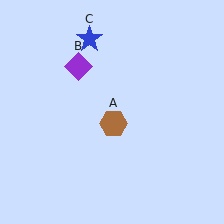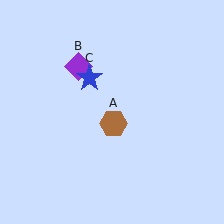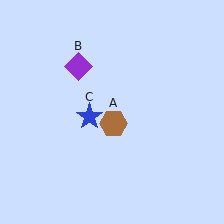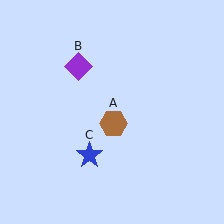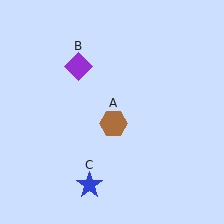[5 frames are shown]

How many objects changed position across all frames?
1 object changed position: blue star (object C).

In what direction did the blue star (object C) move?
The blue star (object C) moved down.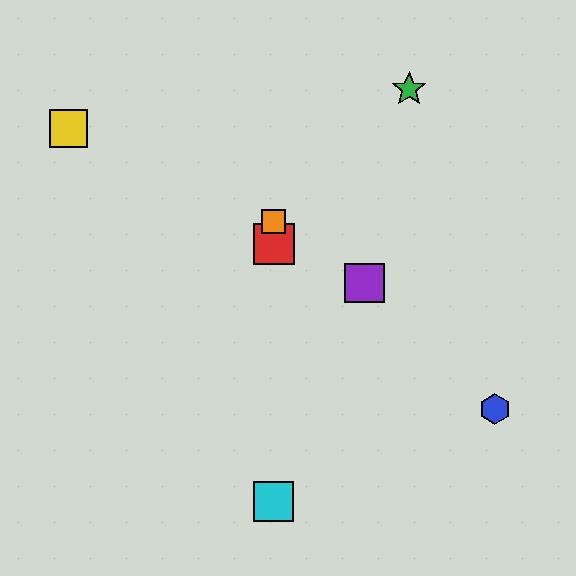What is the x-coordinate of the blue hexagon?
The blue hexagon is at x≈495.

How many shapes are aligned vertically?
3 shapes (the red square, the orange square, the cyan square) are aligned vertically.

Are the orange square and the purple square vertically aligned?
No, the orange square is at x≈274 and the purple square is at x≈364.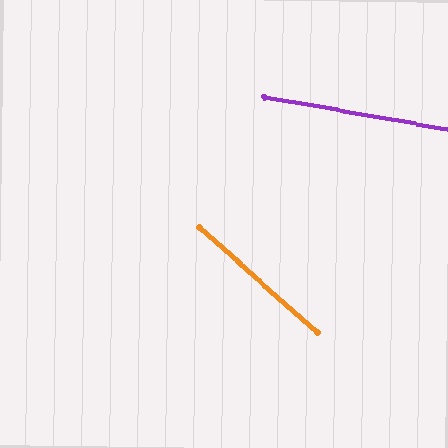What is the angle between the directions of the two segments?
Approximately 32 degrees.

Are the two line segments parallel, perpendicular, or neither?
Neither parallel nor perpendicular — they differ by about 32°.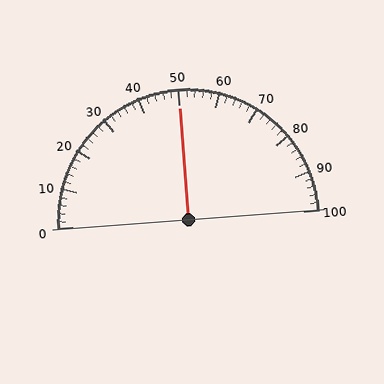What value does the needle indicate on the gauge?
The needle indicates approximately 50.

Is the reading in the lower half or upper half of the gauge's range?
The reading is in the upper half of the range (0 to 100).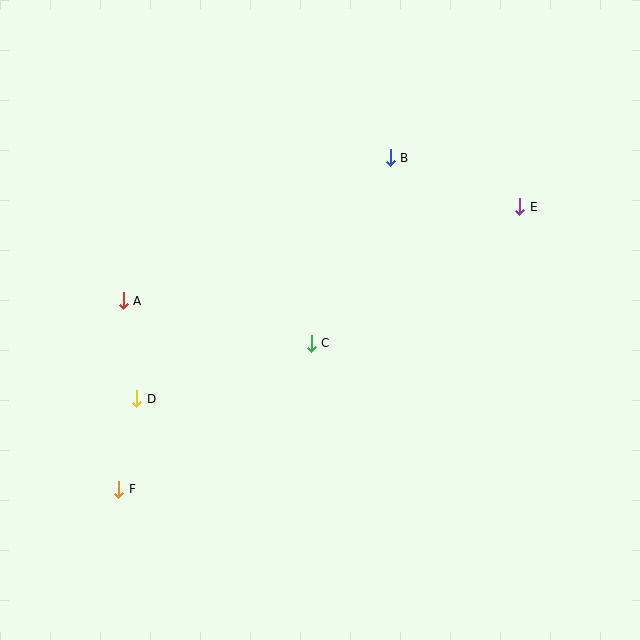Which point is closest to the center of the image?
Point C at (311, 343) is closest to the center.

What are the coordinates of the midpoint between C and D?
The midpoint between C and D is at (224, 371).